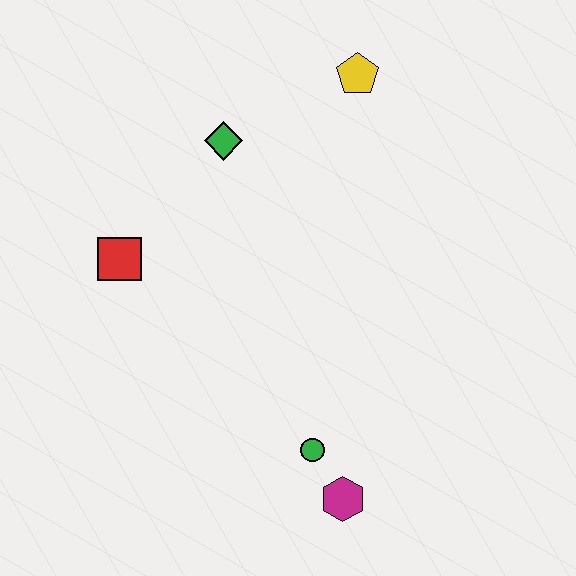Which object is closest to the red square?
The green diamond is closest to the red square.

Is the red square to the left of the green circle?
Yes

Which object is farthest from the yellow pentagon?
The magenta hexagon is farthest from the yellow pentagon.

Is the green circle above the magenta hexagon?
Yes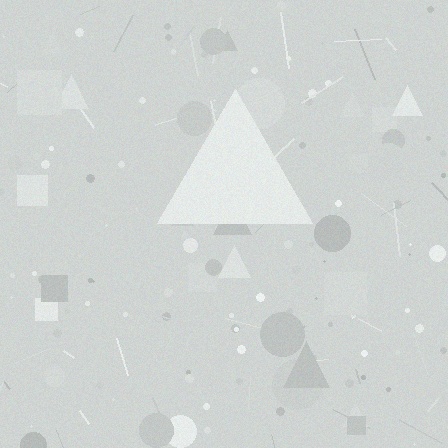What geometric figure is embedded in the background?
A triangle is embedded in the background.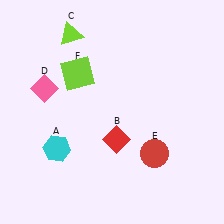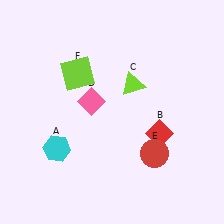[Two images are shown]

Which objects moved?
The objects that moved are: the red diamond (B), the lime triangle (C), the pink diamond (D).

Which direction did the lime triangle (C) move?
The lime triangle (C) moved right.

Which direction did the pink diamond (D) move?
The pink diamond (D) moved right.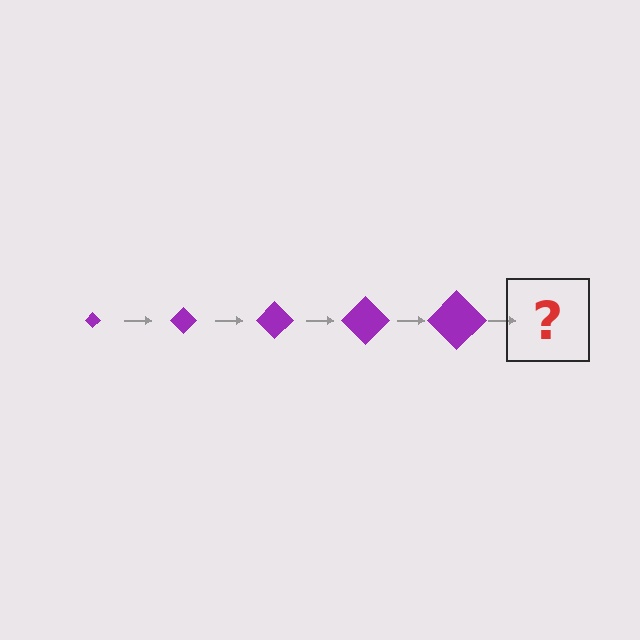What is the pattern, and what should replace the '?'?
The pattern is that the diamond gets progressively larger each step. The '?' should be a purple diamond, larger than the previous one.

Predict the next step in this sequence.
The next step is a purple diamond, larger than the previous one.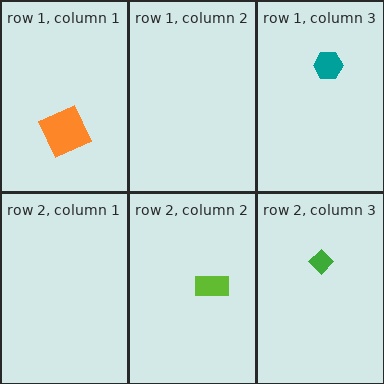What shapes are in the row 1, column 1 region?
The orange square.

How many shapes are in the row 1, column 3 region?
1.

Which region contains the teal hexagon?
The row 1, column 3 region.